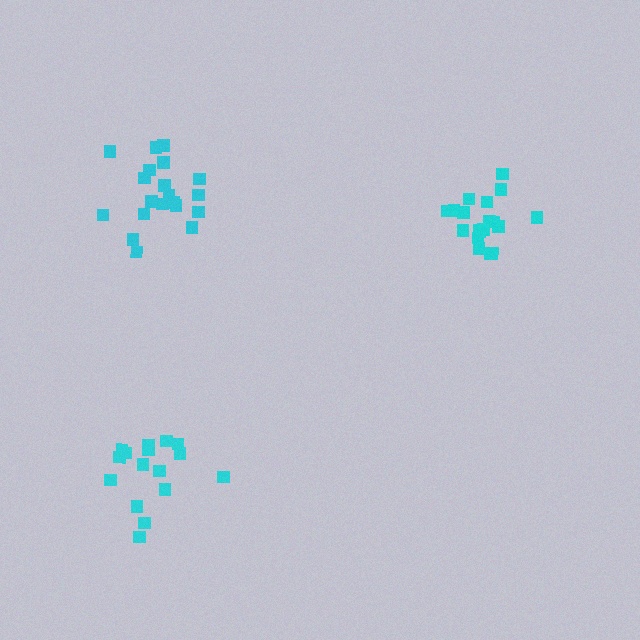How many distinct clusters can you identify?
There are 3 distinct clusters.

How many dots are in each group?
Group 1: 19 dots, Group 2: 16 dots, Group 3: 20 dots (55 total).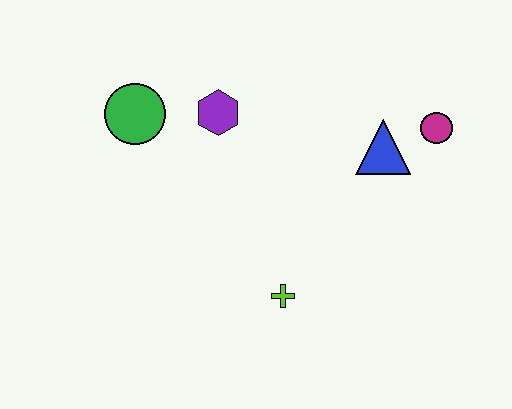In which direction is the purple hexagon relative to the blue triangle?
The purple hexagon is to the left of the blue triangle.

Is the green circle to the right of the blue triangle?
No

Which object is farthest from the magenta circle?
The green circle is farthest from the magenta circle.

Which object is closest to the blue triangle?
The magenta circle is closest to the blue triangle.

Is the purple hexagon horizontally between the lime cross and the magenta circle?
No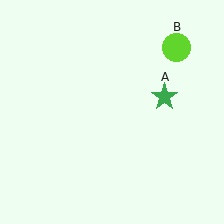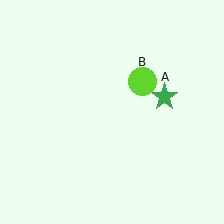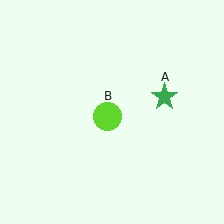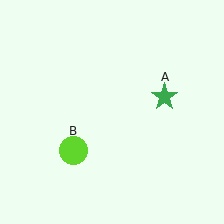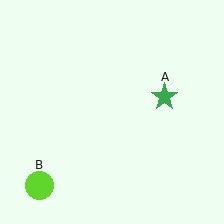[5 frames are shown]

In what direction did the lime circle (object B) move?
The lime circle (object B) moved down and to the left.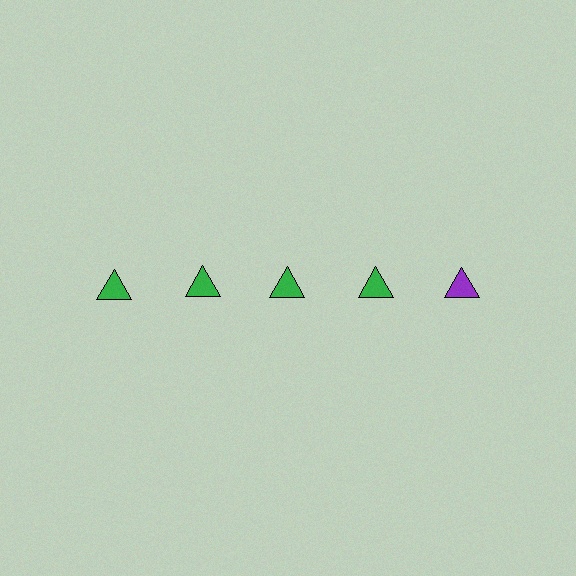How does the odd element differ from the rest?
It has a different color: purple instead of green.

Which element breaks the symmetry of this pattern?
The purple triangle in the top row, rightmost column breaks the symmetry. All other shapes are green triangles.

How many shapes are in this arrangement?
There are 5 shapes arranged in a grid pattern.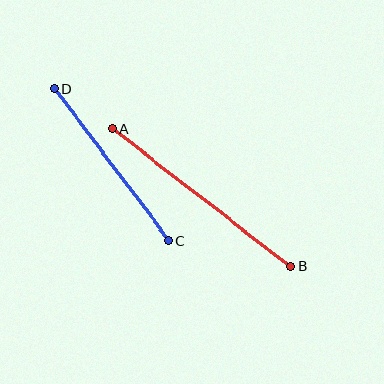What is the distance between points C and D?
The distance is approximately 190 pixels.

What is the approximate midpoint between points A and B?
The midpoint is at approximately (201, 198) pixels.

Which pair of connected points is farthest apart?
Points A and B are farthest apart.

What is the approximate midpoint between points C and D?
The midpoint is at approximately (111, 165) pixels.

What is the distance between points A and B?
The distance is approximately 226 pixels.